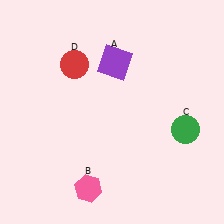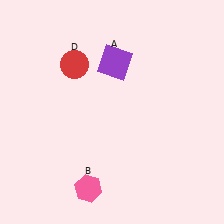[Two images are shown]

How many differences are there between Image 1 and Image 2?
There is 1 difference between the two images.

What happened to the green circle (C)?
The green circle (C) was removed in Image 2. It was in the bottom-right area of Image 1.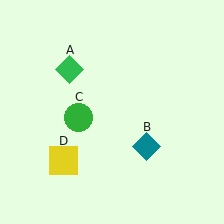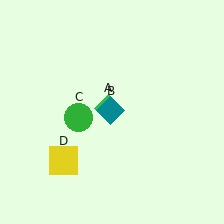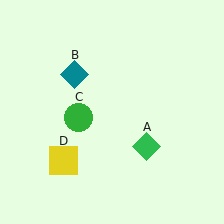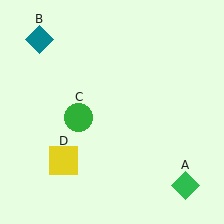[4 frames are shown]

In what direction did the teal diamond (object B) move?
The teal diamond (object B) moved up and to the left.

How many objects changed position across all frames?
2 objects changed position: green diamond (object A), teal diamond (object B).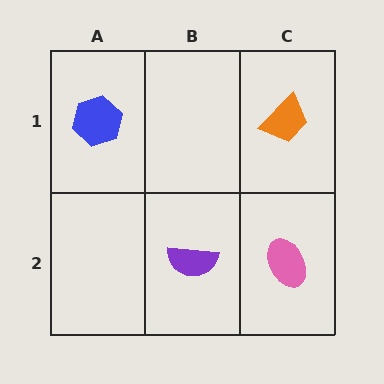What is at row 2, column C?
A pink ellipse.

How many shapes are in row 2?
2 shapes.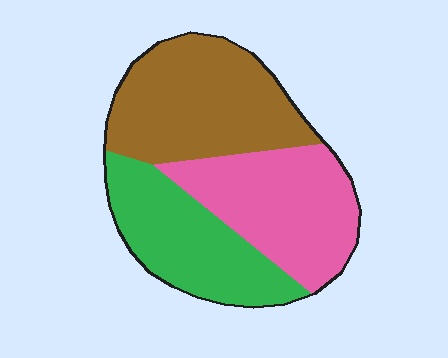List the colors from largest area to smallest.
From largest to smallest: brown, pink, green.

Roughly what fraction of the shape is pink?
Pink takes up about one third (1/3) of the shape.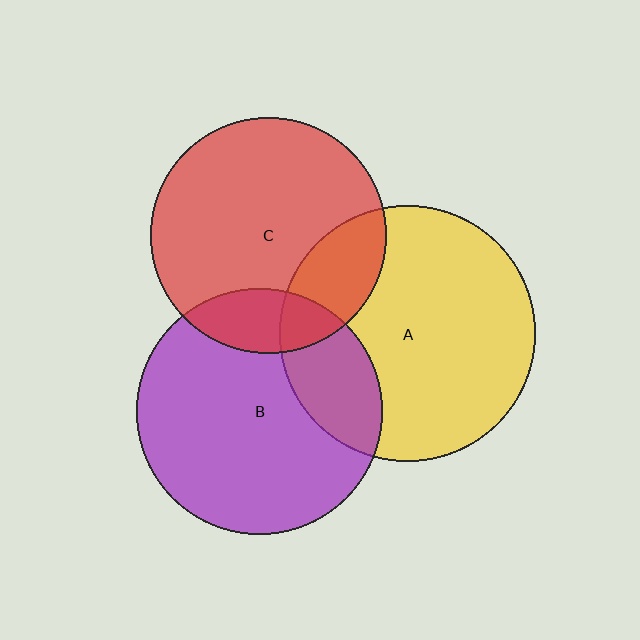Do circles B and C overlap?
Yes.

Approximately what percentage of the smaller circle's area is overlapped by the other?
Approximately 15%.